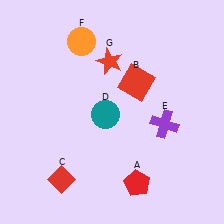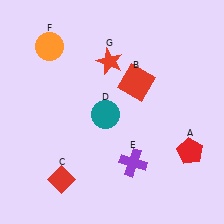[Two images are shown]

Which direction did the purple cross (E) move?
The purple cross (E) moved down.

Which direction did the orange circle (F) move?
The orange circle (F) moved left.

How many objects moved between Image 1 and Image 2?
3 objects moved between the two images.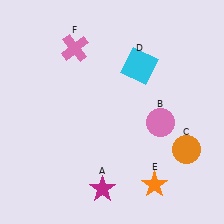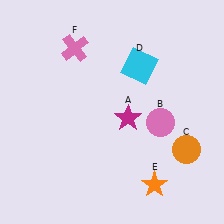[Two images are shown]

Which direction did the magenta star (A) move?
The magenta star (A) moved up.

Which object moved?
The magenta star (A) moved up.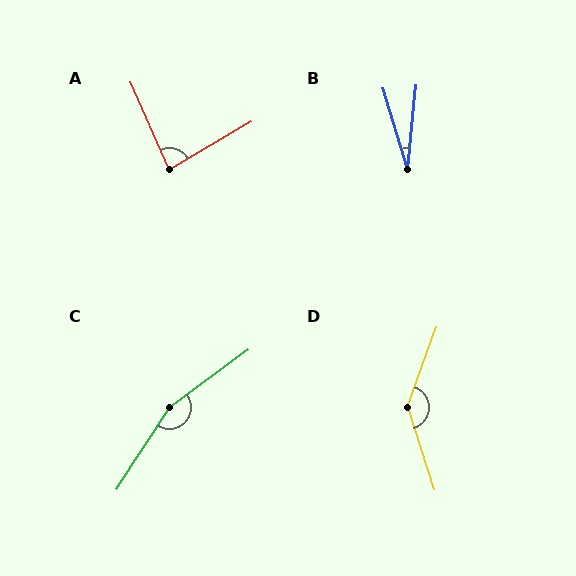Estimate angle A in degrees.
Approximately 83 degrees.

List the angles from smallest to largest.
B (22°), A (83°), D (142°), C (159°).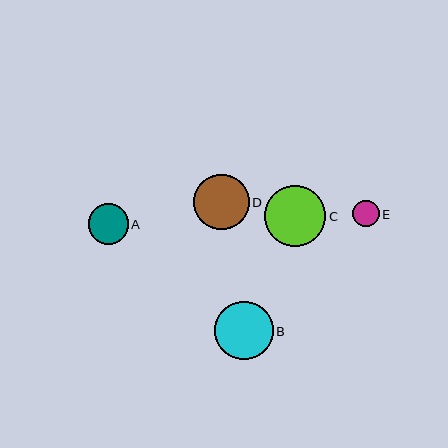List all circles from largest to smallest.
From largest to smallest: C, B, D, A, E.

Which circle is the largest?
Circle C is the largest with a size of approximately 61 pixels.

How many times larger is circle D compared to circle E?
Circle D is approximately 2.1 times the size of circle E.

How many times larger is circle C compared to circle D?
Circle C is approximately 1.1 times the size of circle D.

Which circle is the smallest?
Circle E is the smallest with a size of approximately 27 pixels.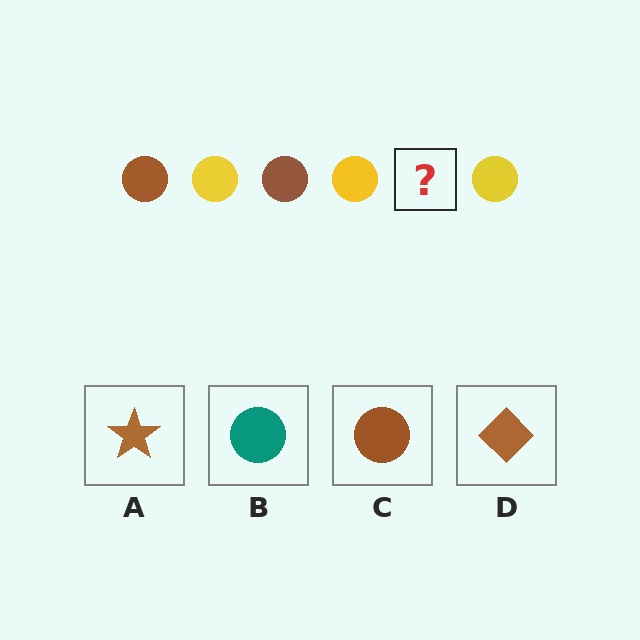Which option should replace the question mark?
Option C.